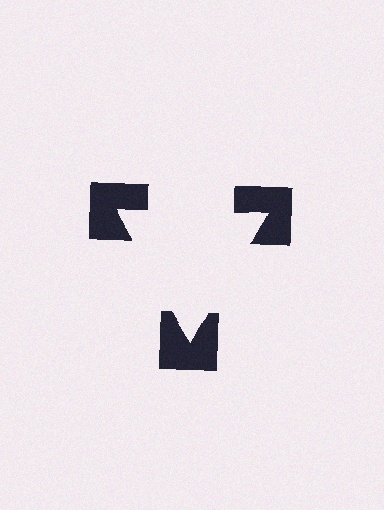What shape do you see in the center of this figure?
An illusory triangle — its edges are inferred from the aligned wedge cuts in the notched squares, not physically drawn.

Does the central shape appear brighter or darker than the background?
It typically appears slightly brighter than the background, even though no actual brightness change is drawn.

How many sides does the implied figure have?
3 sides.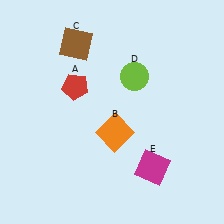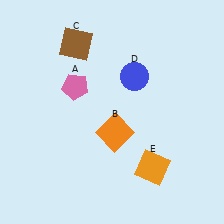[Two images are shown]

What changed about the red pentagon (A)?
In Image 1, A is red. In Image 2, it changed to pink.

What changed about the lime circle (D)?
In Image 1, D is lime. In Image 2, it changed to blue.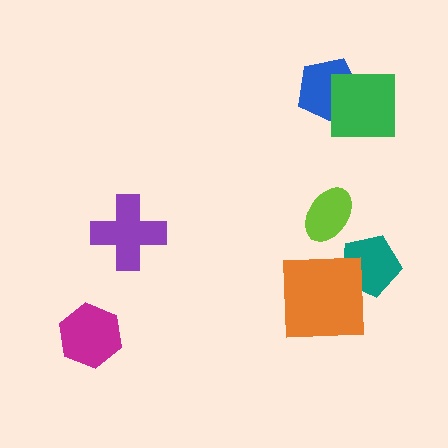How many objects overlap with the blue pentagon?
1 object overlaps with the blue pentagon.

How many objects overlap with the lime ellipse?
0 objects overlap with the lime ellipse.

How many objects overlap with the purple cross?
0 objects overlap with the purple cross.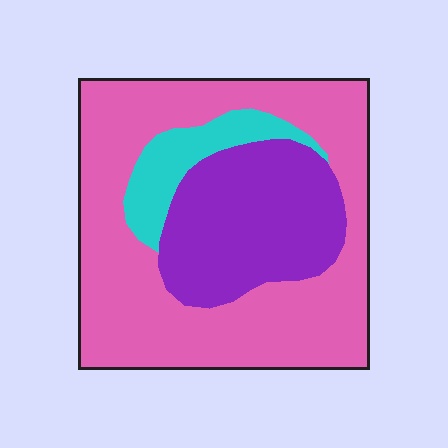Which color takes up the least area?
Cyan, at roughly 10%.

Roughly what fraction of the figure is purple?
Purple covers 28% of the figure.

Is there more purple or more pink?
Pink.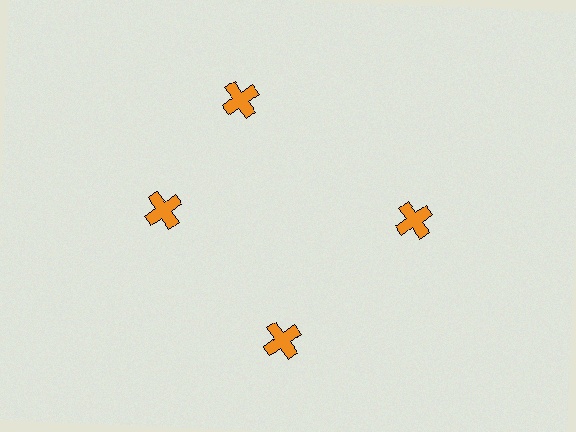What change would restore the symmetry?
The symmetry would be restored by rotating it back into even spacing with its neighbors so that all 4 crosses sit at equal angles and equal distance from the center.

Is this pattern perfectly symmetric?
No. The 4 orange crosses are arranged in a ring, but one element near the 12 o'clock position is rotated out of alignment along the ring, breaking the 4-fold rotational symmetry.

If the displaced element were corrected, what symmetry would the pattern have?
It would have 4-fold rotational symmetry — the pattern would map onto itself every 90 degrees.